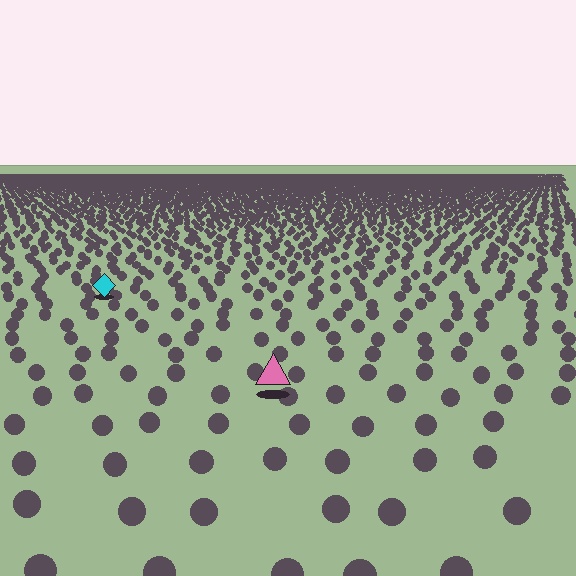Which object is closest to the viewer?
The pink triangle is closest. The texture marks near it are larger and more spread out.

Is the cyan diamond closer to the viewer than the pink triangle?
No. The pink triangle is closer — you can tell from the texture gradient: the ground texture is coarser near it.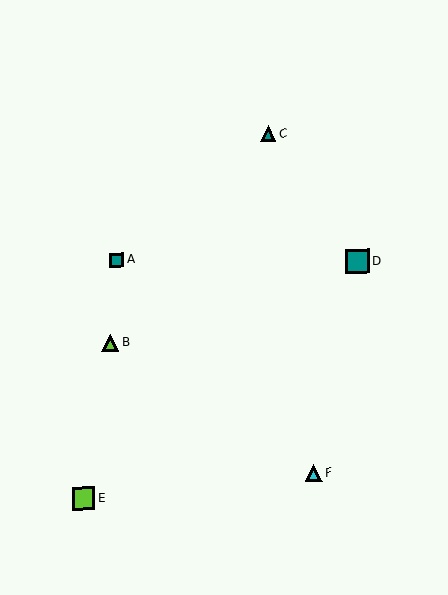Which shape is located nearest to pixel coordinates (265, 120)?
The teal triangle (labeled C) at (268, 134) is nearest to that location.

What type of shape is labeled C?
Shape C is a teal triangle.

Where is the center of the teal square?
The center of the teal square is at (117, 260).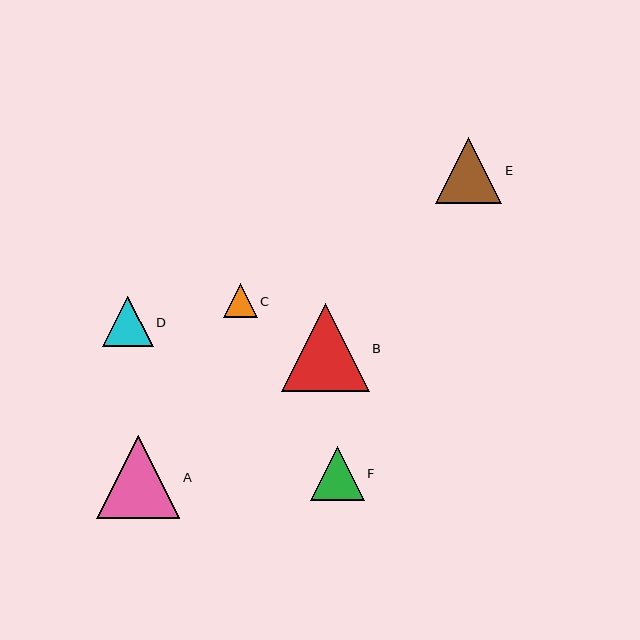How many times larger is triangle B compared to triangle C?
Triangle B is approximately 2.6 times the size of triangle C.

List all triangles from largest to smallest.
From largest to smallest: B, A, E, F, D, C.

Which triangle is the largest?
Triangle B is the largest with a size of approximately 88 pixels.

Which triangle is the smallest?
Triangle C is the smallest with a size of approximately 34 pixels.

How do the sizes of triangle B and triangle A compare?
Triangle B and triangle A are approximately the same size.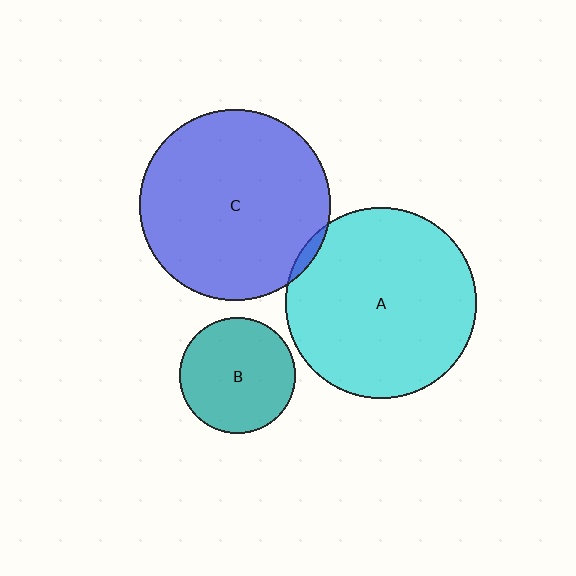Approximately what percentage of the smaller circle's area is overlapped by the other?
Approximately 5%.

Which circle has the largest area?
Circle C (blue).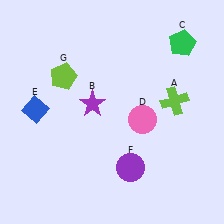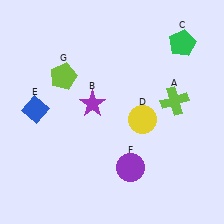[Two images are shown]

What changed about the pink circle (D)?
In Image 1, D is pink. In Image 2, it changed to yellow.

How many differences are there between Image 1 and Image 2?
There is 1 difference between the two images.